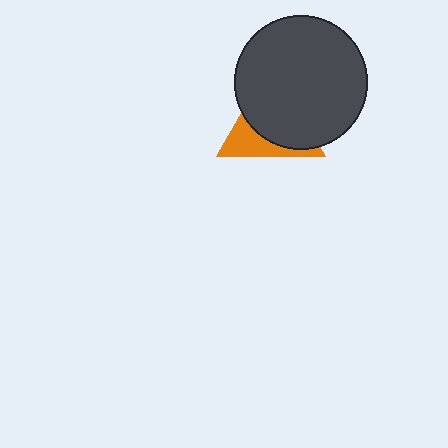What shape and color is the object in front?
The object in front is a dark gray circle.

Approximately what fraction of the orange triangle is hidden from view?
Roughly 65% of the orange triangle is hidden behind the dark gray circle.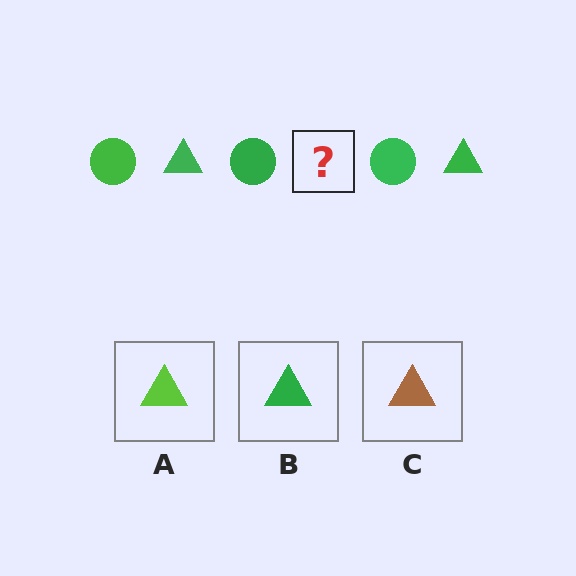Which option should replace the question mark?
Option B.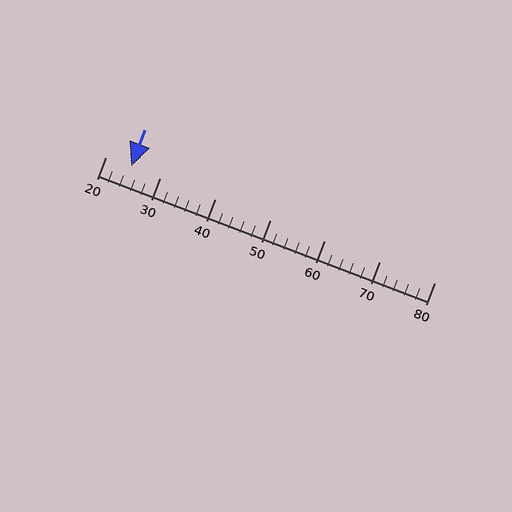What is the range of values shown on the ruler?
The ruler shows values from 20 to 80.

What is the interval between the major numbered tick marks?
The major tick marks are spaced 10 units apart.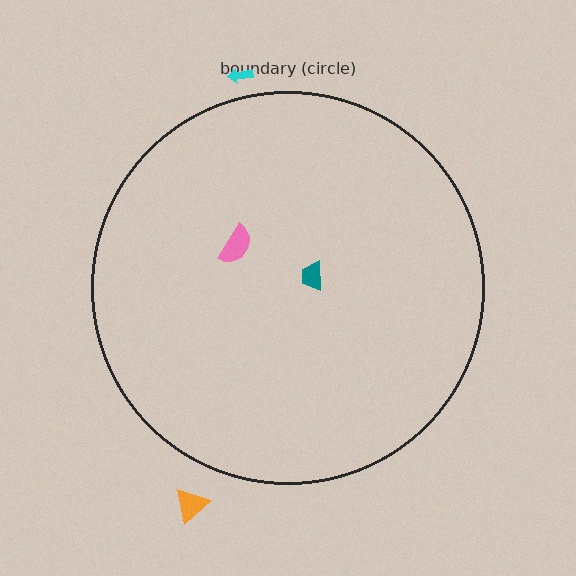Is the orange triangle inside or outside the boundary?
Outside.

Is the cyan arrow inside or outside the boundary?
Outside.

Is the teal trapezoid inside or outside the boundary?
Inside.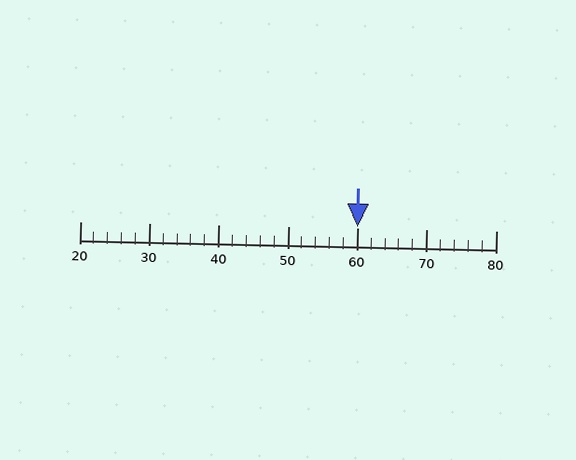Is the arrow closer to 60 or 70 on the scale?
The arrow is closer to 60.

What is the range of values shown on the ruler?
The ruler shows values from 20 to 80.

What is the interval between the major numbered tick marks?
The major tick marks are spaced 10 units apart.